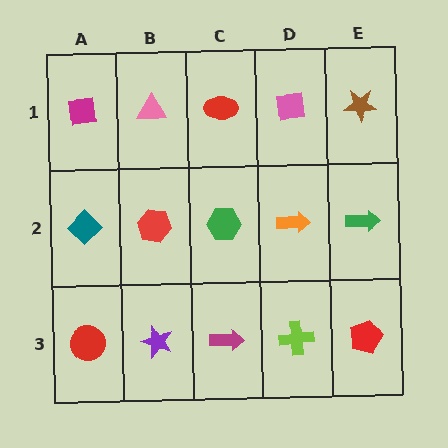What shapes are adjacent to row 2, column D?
A pink square (row 1, column D), a lime cross (row 3, column D), a green hexagon (row 2, column C), a green arrow (row 2, column E).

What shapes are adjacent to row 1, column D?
An orange arrow (row 2, column D), a red ellipse (row 1, column C), a brown star (row 1, column E).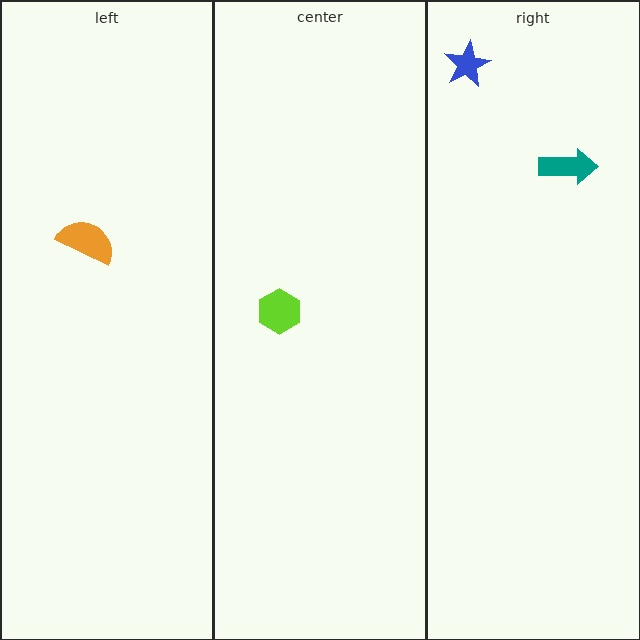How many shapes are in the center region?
1.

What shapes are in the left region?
The orange semicircle.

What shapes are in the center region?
The lime hexagon.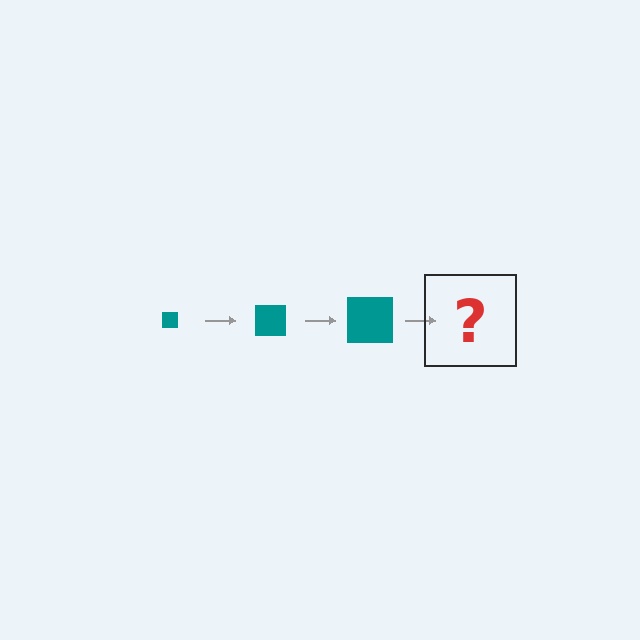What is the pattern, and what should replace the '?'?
The pattern is that the square gets progressively larger each step. The '?' should be a teal square, larger than the previous one.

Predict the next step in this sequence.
The next step is a teal square, larger than the previous one.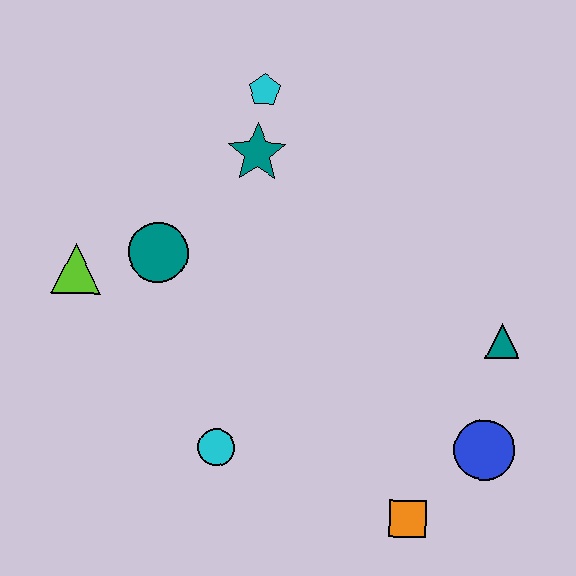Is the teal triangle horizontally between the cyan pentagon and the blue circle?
No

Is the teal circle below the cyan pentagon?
Yes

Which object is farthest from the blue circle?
The lime triangle is farthest from the blue circle.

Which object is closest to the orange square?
The blue circle is closest to the orange square.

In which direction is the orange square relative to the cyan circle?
The orange square is to the right of the cyan circle.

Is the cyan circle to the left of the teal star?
Yes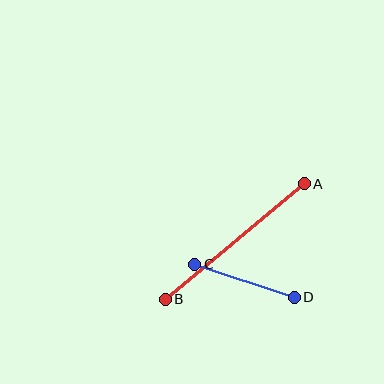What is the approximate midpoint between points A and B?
The midpoint is at approximately (235, 241) pixels.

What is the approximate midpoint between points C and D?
The midpoint is at approximately (245, 281) pixels.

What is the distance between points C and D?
The distance is approximately 105 pixels.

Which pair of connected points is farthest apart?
Points A and B are farthest apart.